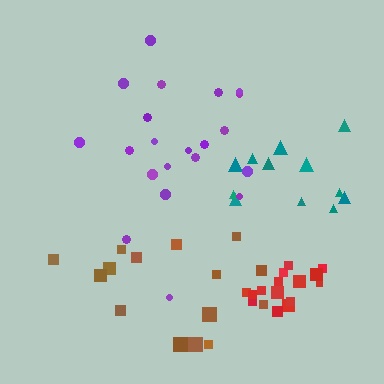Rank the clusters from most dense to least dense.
red, purple, teal, brown.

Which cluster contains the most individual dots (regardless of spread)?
Purple (21).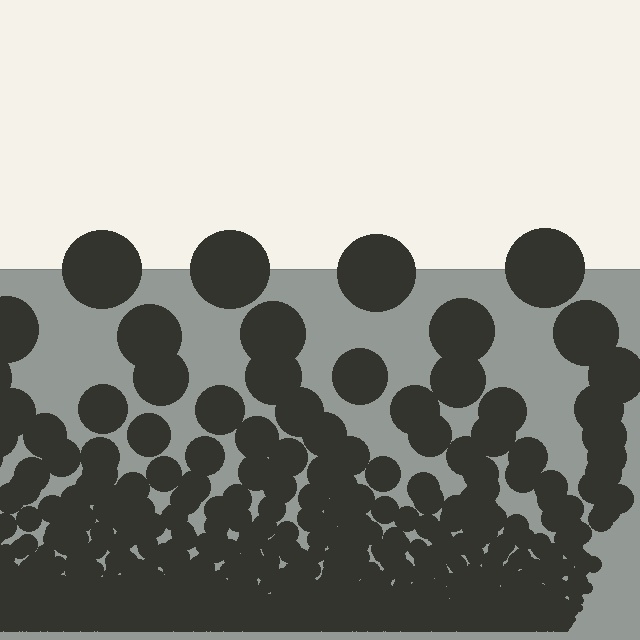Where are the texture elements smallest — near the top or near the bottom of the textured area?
Near the bottom.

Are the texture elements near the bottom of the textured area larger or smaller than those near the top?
Smaller. The gradient is inverted — elements near the bottom are smaller and denser.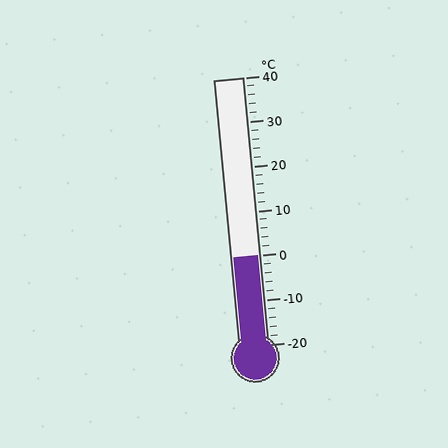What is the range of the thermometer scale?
The thermometer scale ranges from -20°C to 40°C.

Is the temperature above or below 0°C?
The temperature is at 0°C.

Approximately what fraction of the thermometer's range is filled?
The thermometer is filled to approximately 35% of its range.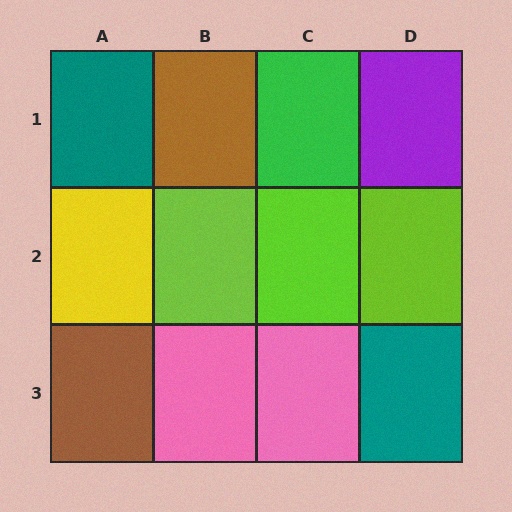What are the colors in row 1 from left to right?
Teal, brown, green, purple.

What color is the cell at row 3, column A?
Brown.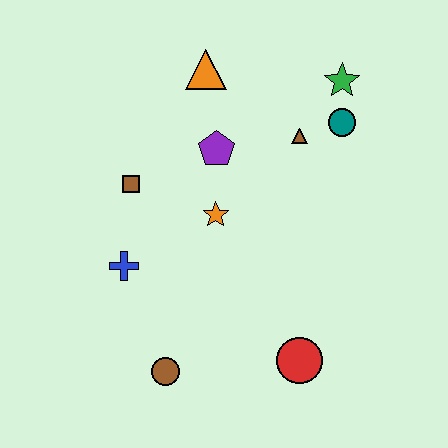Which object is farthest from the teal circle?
The brown circle is farthest from the teal circle.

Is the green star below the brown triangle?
No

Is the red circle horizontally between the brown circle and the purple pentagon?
No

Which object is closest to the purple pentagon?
The orange star is closest to the purple pentagon.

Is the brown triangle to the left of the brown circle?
No